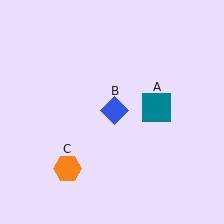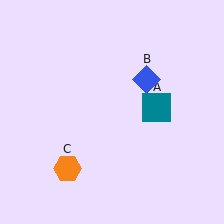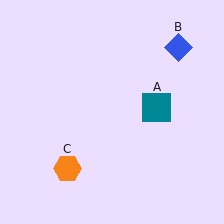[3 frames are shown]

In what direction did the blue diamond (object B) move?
The blue diamond (object B) moved up and to the right.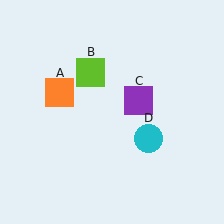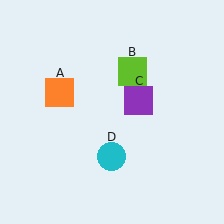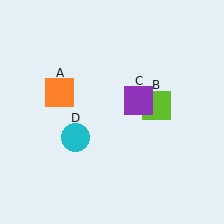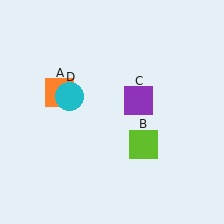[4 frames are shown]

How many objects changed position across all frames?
2 objects changed position: lime square (object B), cyan circle (object D).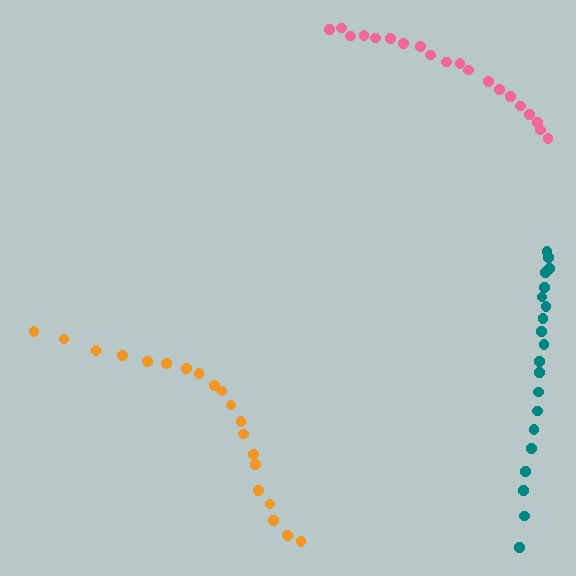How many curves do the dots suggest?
There are 3 distinct paths.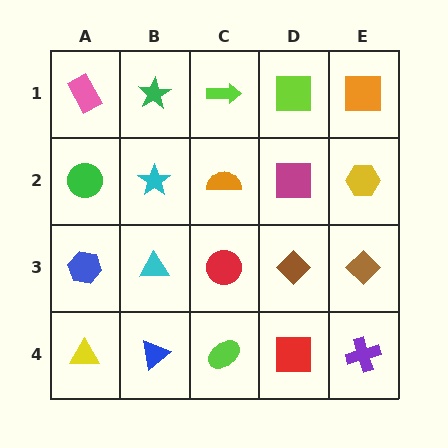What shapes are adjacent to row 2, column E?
An orange square (row 1, column E), a brown diamond (row 3, column E), a magenta square (row 2, column D).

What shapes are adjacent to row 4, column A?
A blue hexagon (row 3, column A), a blue triangle (row 4, column B).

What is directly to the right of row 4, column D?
A purple cross.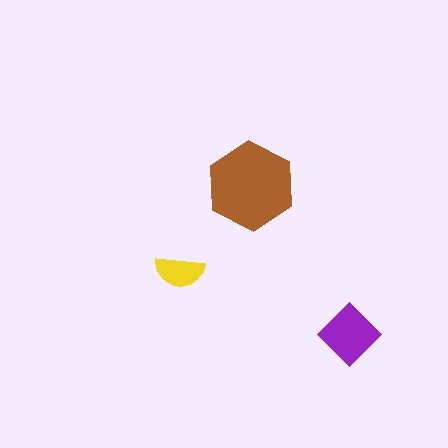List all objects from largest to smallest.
The brown hexagon, the purple diamond, the yellow semicircle.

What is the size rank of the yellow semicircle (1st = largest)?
3rd.